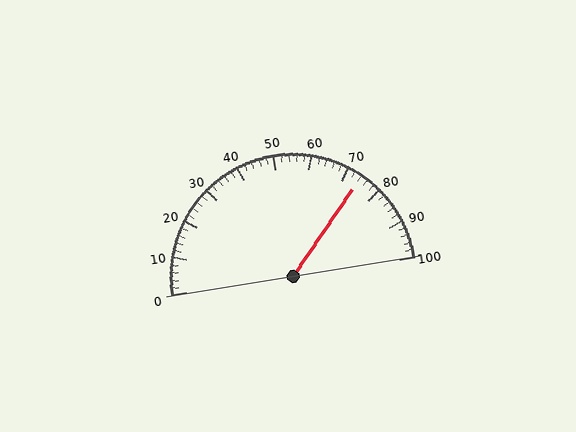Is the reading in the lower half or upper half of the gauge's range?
The reading is in the upper half of the range (0 to 100).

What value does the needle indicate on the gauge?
The needle indicates approximately 74.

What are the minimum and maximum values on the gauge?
The gauge ranges from 0 to 100.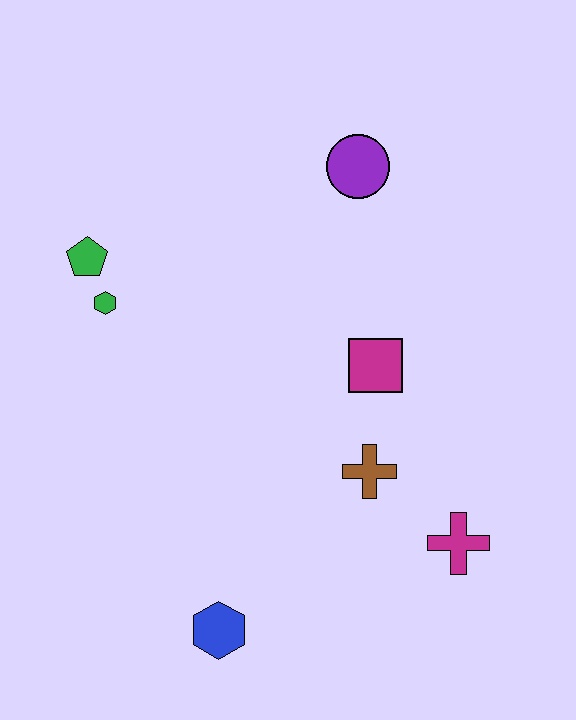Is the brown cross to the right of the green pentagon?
Yes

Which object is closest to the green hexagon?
The green pentagon is closest to the green hexagon.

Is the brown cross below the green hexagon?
Yes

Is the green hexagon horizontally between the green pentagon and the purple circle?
Yes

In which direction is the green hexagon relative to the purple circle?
The green hexagon is to the left of the purple circle.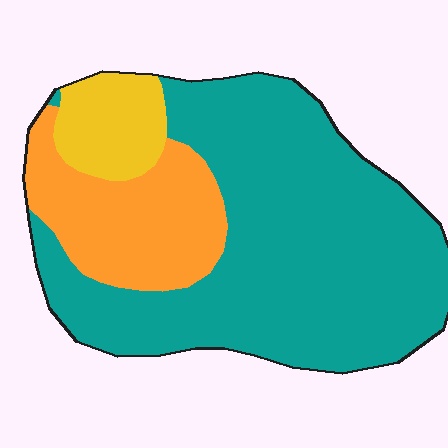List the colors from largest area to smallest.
From largest to smallest: teal, orange, yellow.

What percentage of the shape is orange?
Orange covers about 20% of the shape.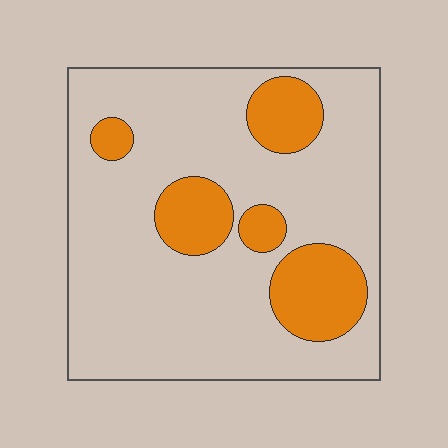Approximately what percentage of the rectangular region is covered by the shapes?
Approximately 20%.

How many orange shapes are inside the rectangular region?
5.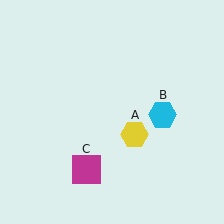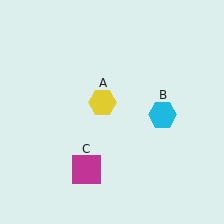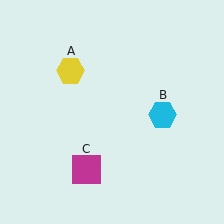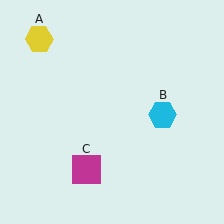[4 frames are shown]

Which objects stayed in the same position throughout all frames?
Cyan hexagon (object B) and magenta square (object C) remained stationary.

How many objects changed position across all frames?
1 object changed position: yellow hexagon (object A).